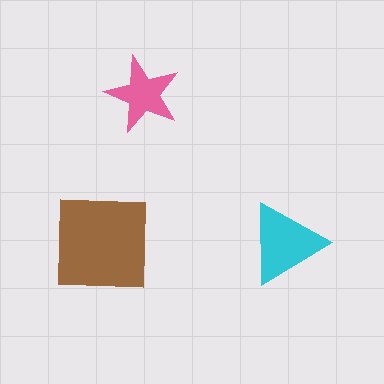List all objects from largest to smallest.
The brown square, the cyan triangle, the pink star.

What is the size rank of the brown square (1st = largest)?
1st.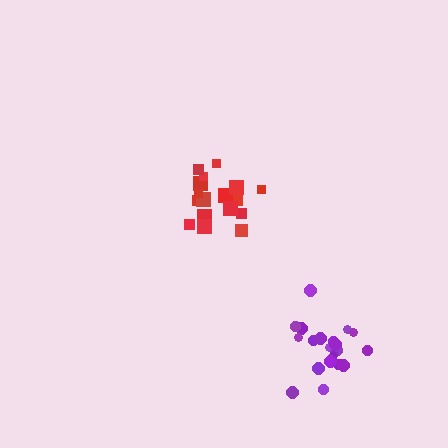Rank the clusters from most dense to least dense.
purple, red.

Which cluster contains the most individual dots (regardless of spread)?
Purple (22).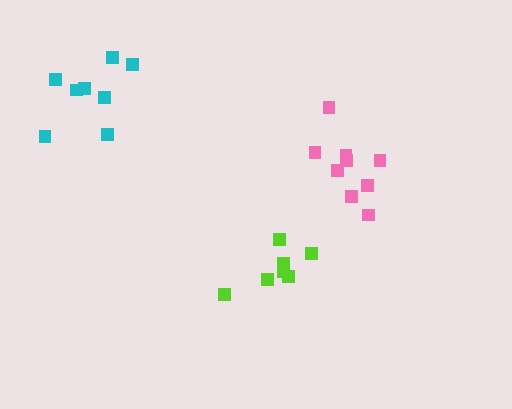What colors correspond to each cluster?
The clusters are colored: pink, lime, cyan.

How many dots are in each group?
Group 1: 9 dots, Group 2: 7 dots, Group 3: 8 dots (24 total).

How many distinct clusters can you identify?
There are 3 distinct clusters.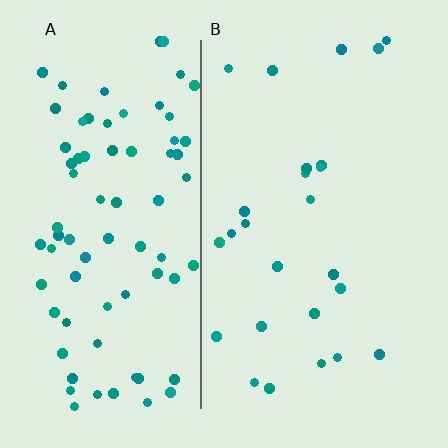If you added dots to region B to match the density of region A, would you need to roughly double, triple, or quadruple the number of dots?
Approximately triple.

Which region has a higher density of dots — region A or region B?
A (the left).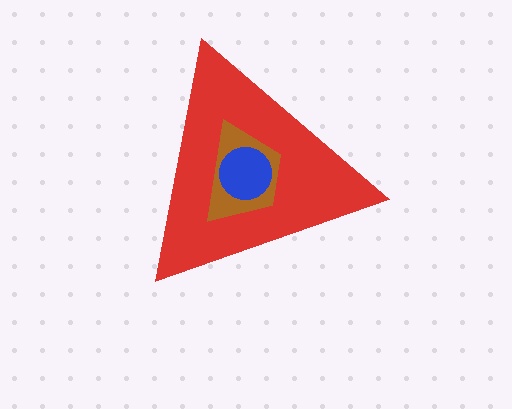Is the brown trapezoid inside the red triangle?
Yes.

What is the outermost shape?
The red triangle.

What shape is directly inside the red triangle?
The brown trapezoid.